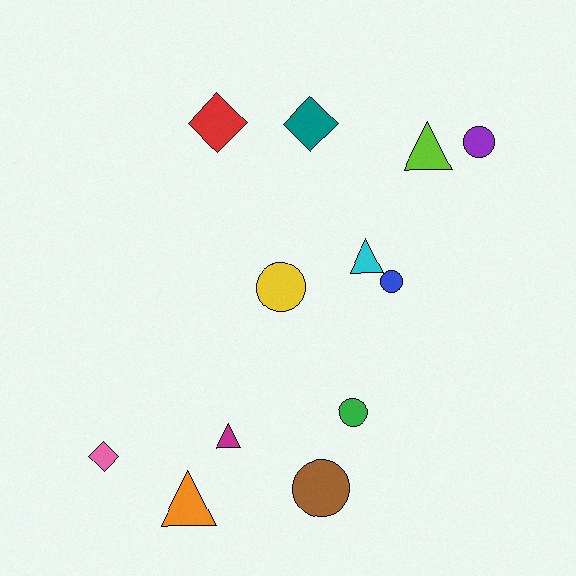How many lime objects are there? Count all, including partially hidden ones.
There is 1 lime object.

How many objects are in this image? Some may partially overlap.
There are 12 objects.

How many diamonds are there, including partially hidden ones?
There are 3 diamonds.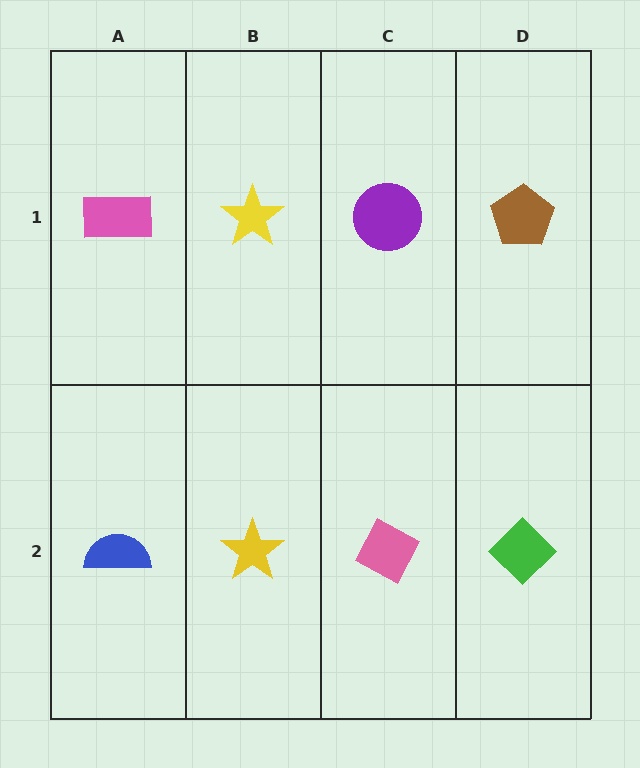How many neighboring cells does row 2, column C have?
3.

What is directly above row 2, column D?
A brown pentagon.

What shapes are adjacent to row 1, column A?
A blue semicircle (row 2, column A), a yellow star (row 1, column B).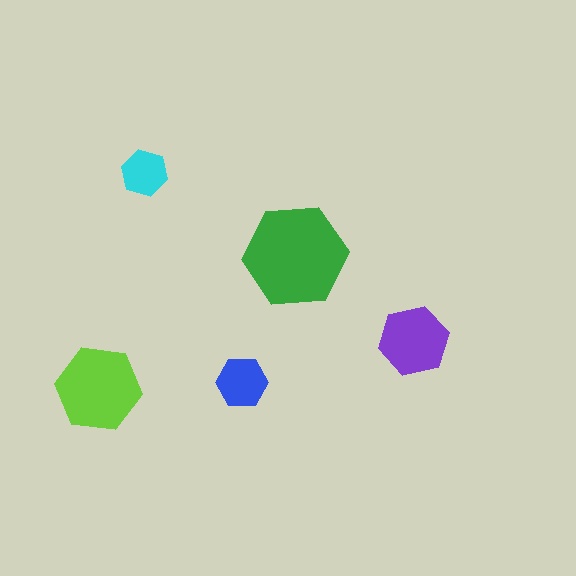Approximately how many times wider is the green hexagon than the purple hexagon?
About 1.5 times wider.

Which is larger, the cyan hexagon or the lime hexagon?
The lime one.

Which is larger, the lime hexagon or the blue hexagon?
The lime one.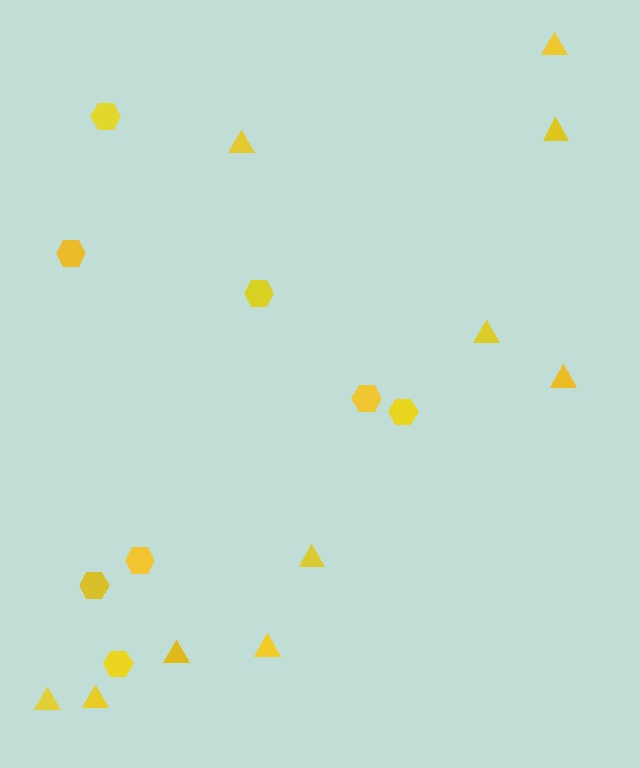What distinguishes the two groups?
There are 2 groups: one group of triangles (10) and one group of hexagons (8).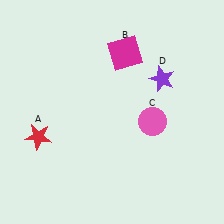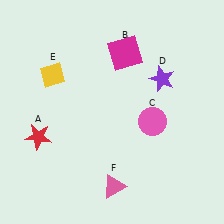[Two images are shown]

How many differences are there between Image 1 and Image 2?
There are 2 differences between the two images.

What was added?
A yellow diamond (E), a pink triangle (F) were added in Image 2.